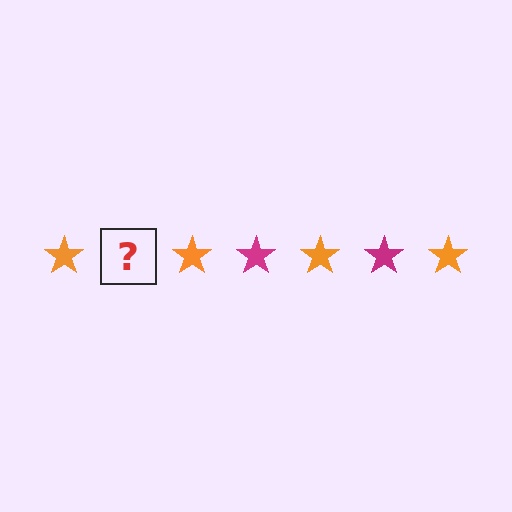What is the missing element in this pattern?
The missing element is a magenta star.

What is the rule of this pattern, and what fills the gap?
The rule is that the pattern cycles through orange, magenta stars. The gap should be filled with a magenta star.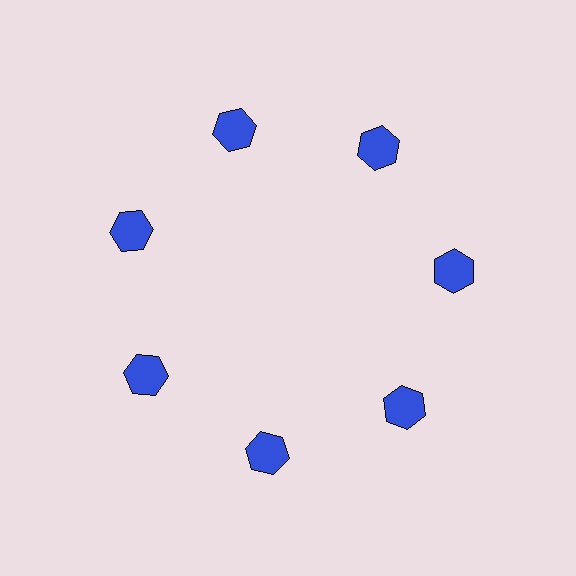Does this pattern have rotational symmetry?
Yes, this pattern has 7-fold rotational symmetry. It looks the same after rotating 51 degrees around the center.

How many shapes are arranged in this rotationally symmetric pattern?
There are 7 shapes, arranged in 7 groups of 1.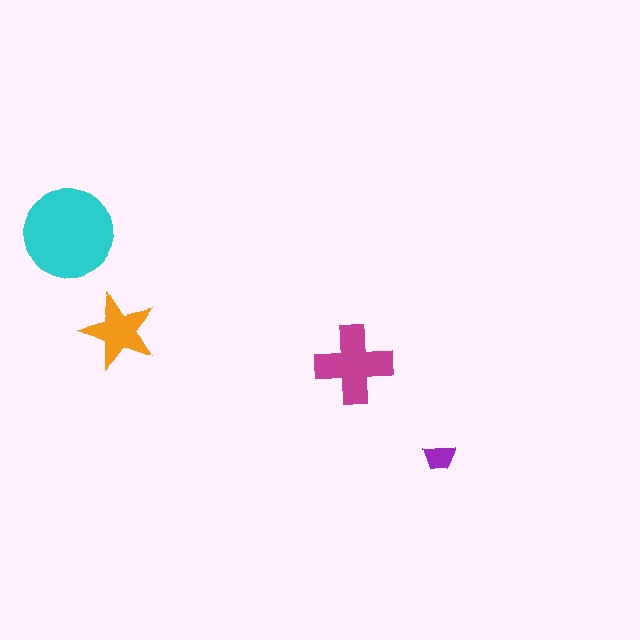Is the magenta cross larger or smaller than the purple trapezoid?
Larger.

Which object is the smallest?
The purple trapezoid.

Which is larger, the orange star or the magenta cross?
The magenta cross.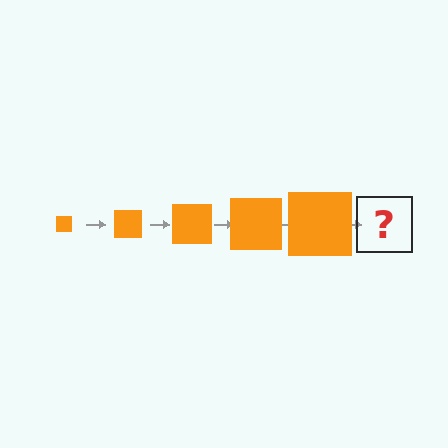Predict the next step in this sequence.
The next step is an orange square, larger than the previous one.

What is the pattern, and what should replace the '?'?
The pattern is that the square gets progressively larger each step. The '?' should be an orange square, larger than the previous one.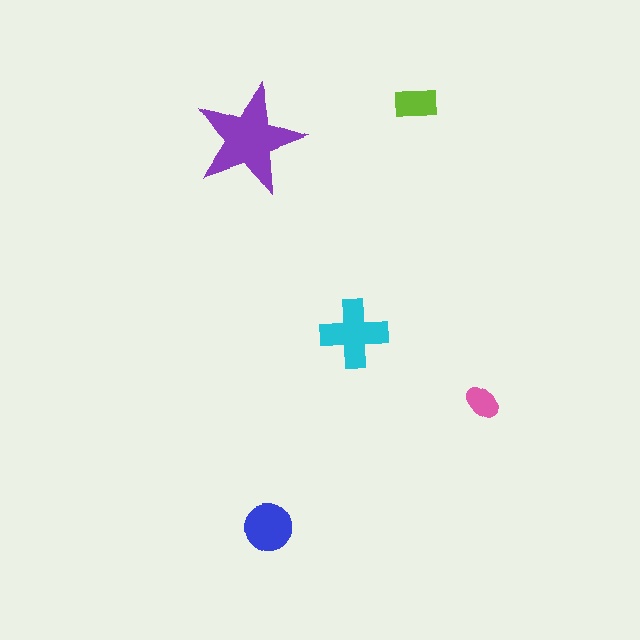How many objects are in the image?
There are 5 objects in the image.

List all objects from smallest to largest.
The pink ellipse, the lime rectangle, the blue circle, the cyan cross, the purple star.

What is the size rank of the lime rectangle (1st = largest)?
4th.